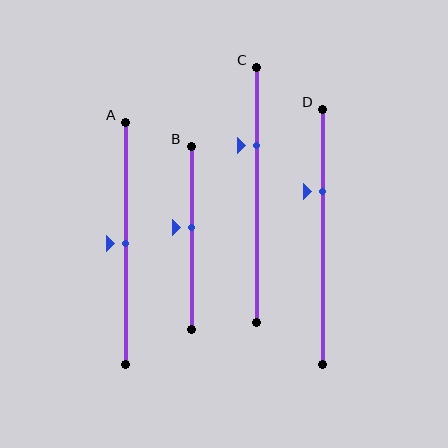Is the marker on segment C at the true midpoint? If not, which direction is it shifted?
No, the marker on segment C is shifted upward by about 19% of the segment length.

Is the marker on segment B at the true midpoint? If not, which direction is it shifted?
No, the marker on segment B is shifted upward by about 6% of the segment length.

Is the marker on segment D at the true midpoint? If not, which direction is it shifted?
No, the marker on segment D is shifted upward by about 18% of the segment length.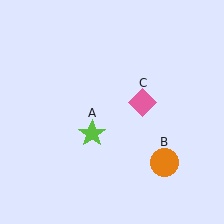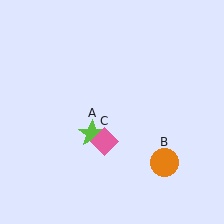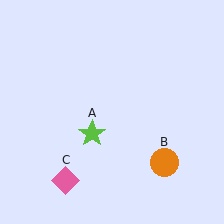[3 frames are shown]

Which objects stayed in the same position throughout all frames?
Lime star (object A) and orange circle (object B) remained stationary.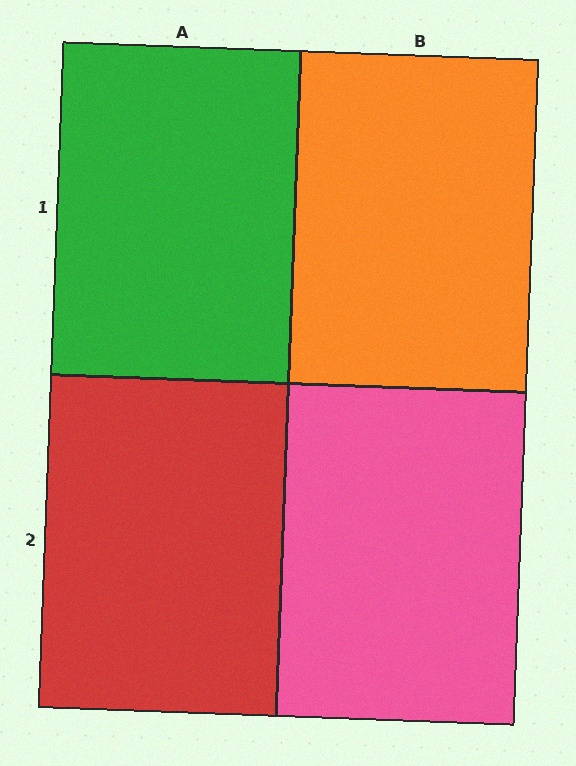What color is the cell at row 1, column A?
Green.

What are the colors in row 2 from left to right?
Red, pink.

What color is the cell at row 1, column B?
Orange.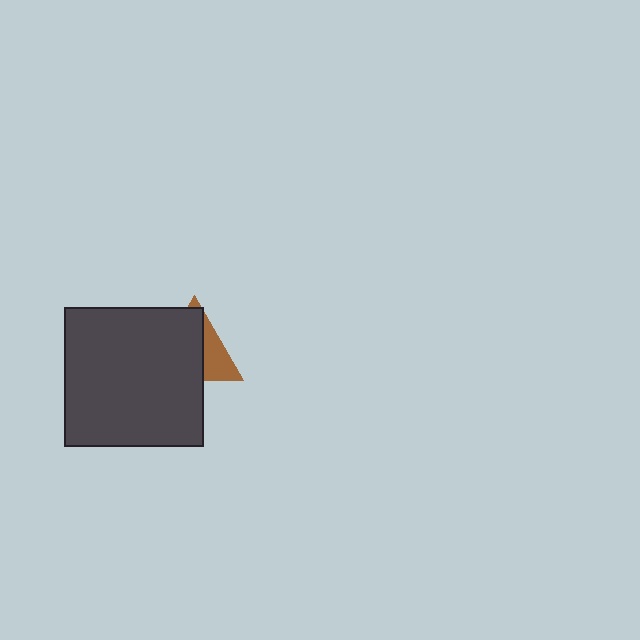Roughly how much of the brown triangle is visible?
A small part of it is visible (roughly 36%).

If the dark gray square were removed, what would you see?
You would see the complete brown triangle.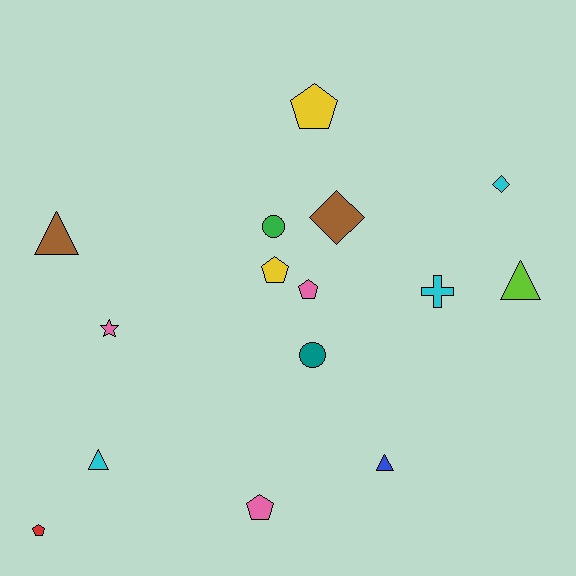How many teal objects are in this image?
There is 1 teal object.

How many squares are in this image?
There are no squares.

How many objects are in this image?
There are 15 objects.